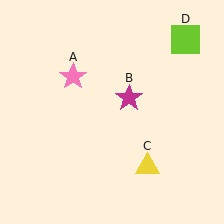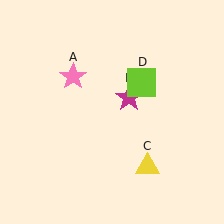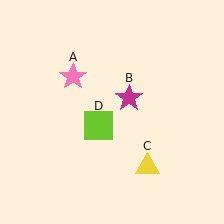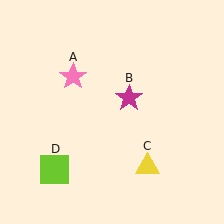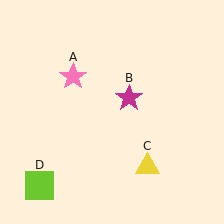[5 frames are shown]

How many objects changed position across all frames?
1 object changed position: lime square (object D).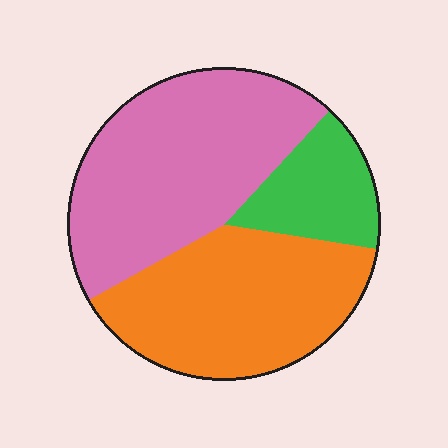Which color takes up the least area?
Green, at roughly 15%.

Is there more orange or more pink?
Pink.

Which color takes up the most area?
Pink, at roughly 45%.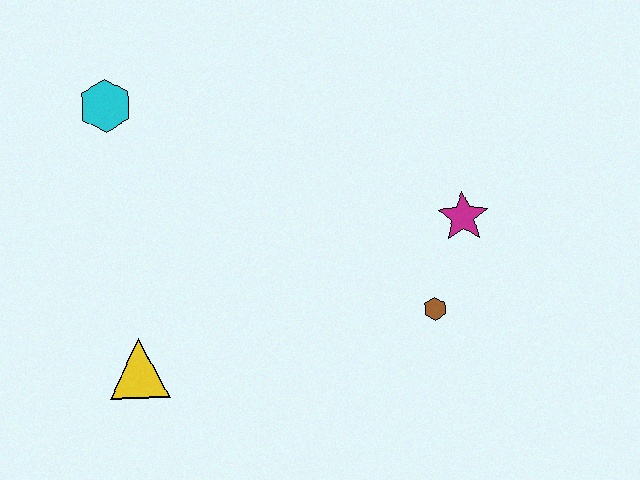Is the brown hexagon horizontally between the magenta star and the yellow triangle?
Yes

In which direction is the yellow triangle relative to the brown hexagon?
The yellow triangle is to the left of the brown hexagon.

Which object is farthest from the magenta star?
The cyan hexagon is farthest from the magenta star.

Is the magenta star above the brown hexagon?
Yes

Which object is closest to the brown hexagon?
The magenta star is closest to the brown hexagon.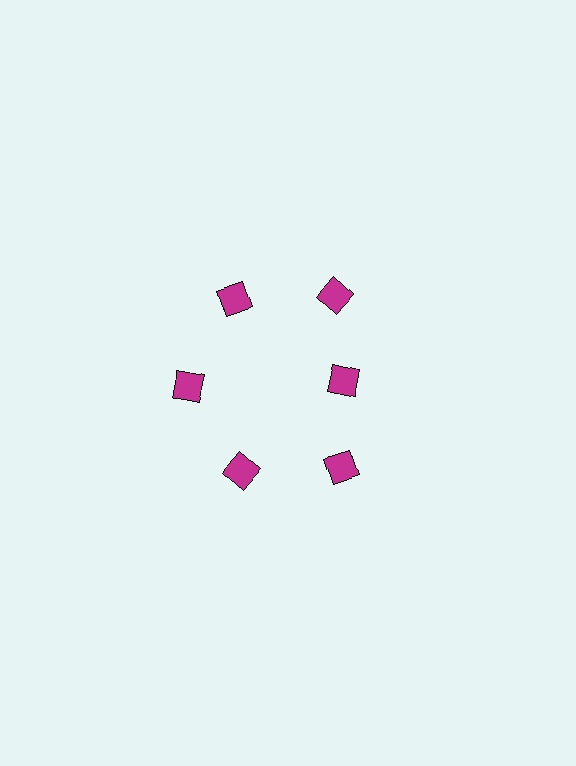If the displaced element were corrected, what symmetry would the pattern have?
It would have 6-fold rotational symmetry — the pattern would map onto itself every 60 degrees.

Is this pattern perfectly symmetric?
No. The 6 magenta diamonds are arranged in a ring, but one element near the 3 o'clock position is pulled inward toward the center, breaking the 6-fold rotational symmetry.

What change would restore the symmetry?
The symmetry would be restored by moving it outward, back onto the ring so that all 6 diamonds sit at equal angles and equal distance from the center.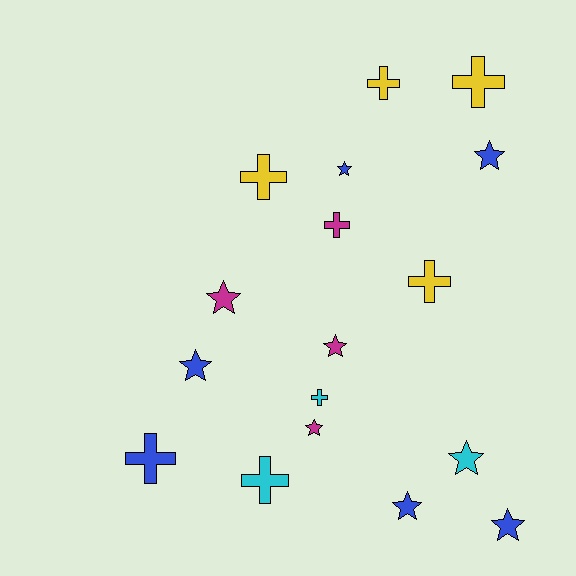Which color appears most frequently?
Blue, with 6 objects.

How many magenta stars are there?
There are 3 magenta stars.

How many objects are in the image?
There are 17 objects.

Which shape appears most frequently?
Star, with 9 objects.